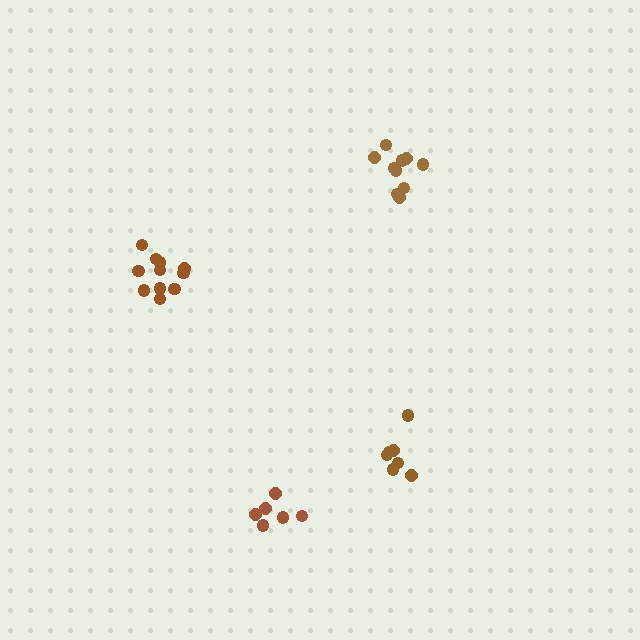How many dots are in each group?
Group 1: 7 dots, Group 2: 10 dots, Group 3: 6 dots, Group 4: 11 dots (34 total).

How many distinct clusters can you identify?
There are 4 distinct clusters.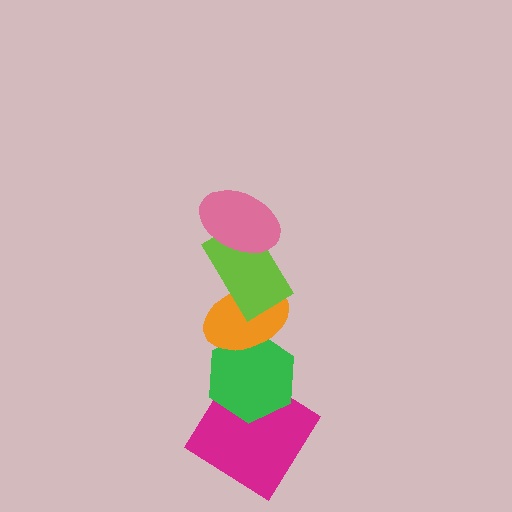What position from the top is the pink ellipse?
The pink ellipse is 1st from the top.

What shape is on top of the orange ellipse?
The lime rectangle is on top of the orange ellipse.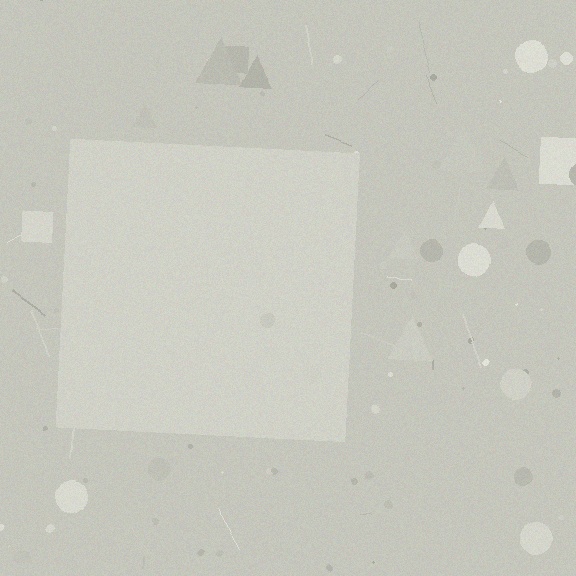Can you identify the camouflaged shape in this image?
The camouflaged shape is a square.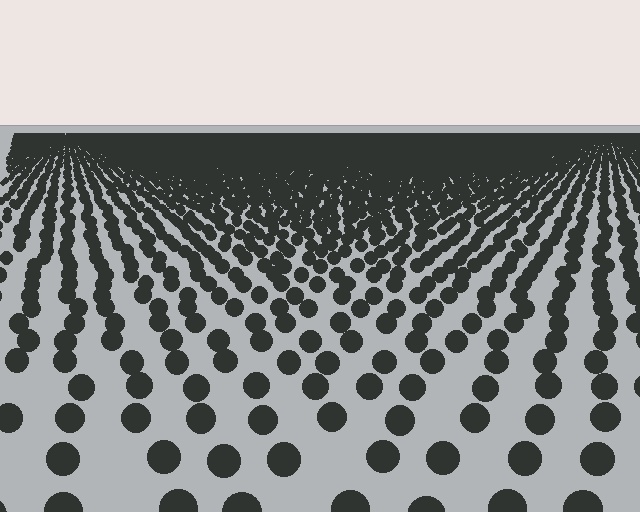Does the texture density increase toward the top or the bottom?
Density increases toward the top.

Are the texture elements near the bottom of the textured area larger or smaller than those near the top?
Larger. Near the bottom, elements are closer to the viewer and appear at a bigger on-screen size.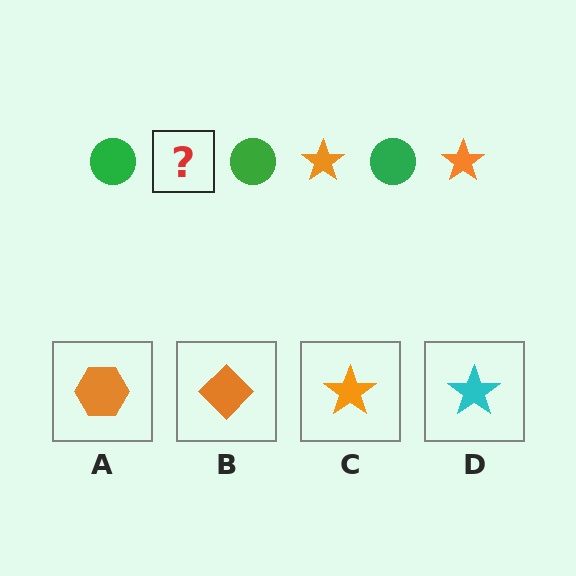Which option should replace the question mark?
Option C.